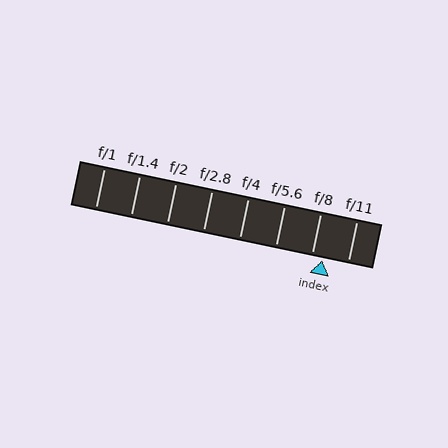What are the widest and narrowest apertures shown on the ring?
The widest aperture shown is f/1 and the narrowest is f/11.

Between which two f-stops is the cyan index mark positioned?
The index mark is between f/8 and f/11.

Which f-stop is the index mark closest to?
The index mark is closest to f/8.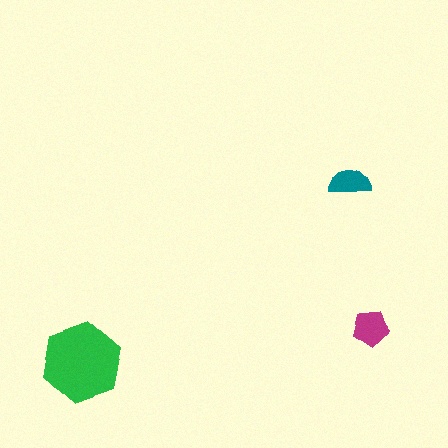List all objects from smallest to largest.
The teal semicircle, the magenta pentagon, the green hexagon.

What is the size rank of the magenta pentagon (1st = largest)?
2nd.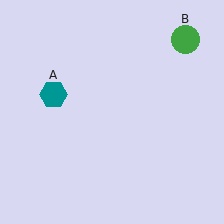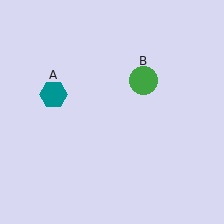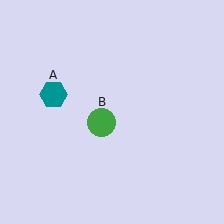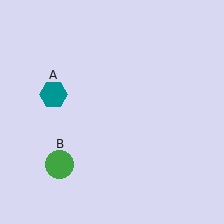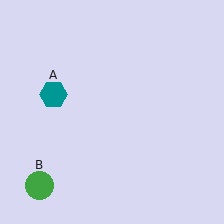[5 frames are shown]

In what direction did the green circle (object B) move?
The green circle (object B) moved down and to the left.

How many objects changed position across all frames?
1 object changed position: green circle (object B).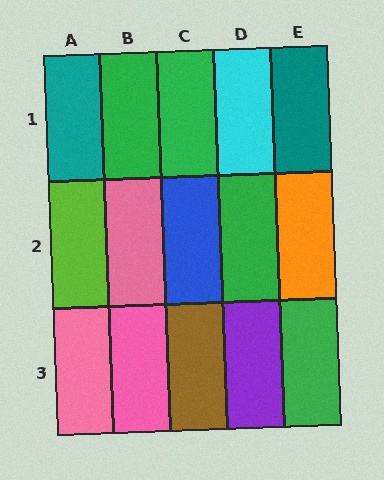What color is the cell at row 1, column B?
Green.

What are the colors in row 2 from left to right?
Lime, pink, blue, green, orange.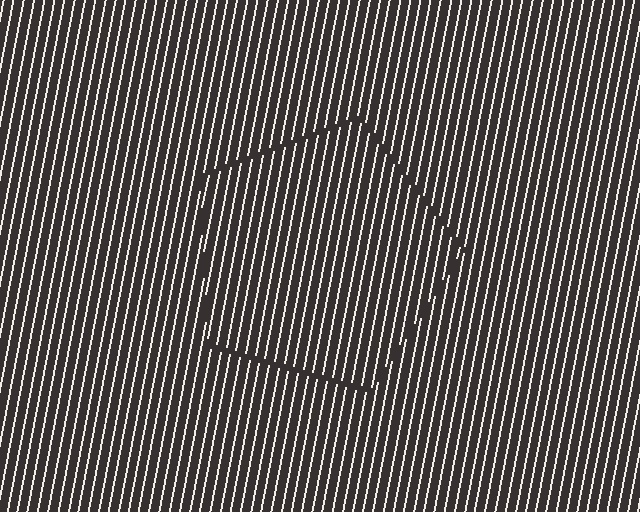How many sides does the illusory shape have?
5 sides — the line-ends trace a pentagon.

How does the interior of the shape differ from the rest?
The interior of the shape contains the same grating, shifted by half a period — the contour is defined by the phase discontinuity where line-ends from the inner and outer gratings abut.